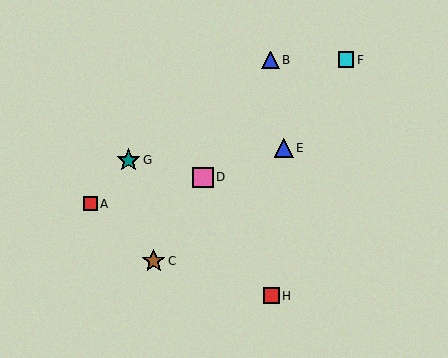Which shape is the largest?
The teal star (labeled G) is the largest.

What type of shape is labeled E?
Shape E is a blue triangle.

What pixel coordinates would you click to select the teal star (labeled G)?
Click at (128, 160) to select the teal star G.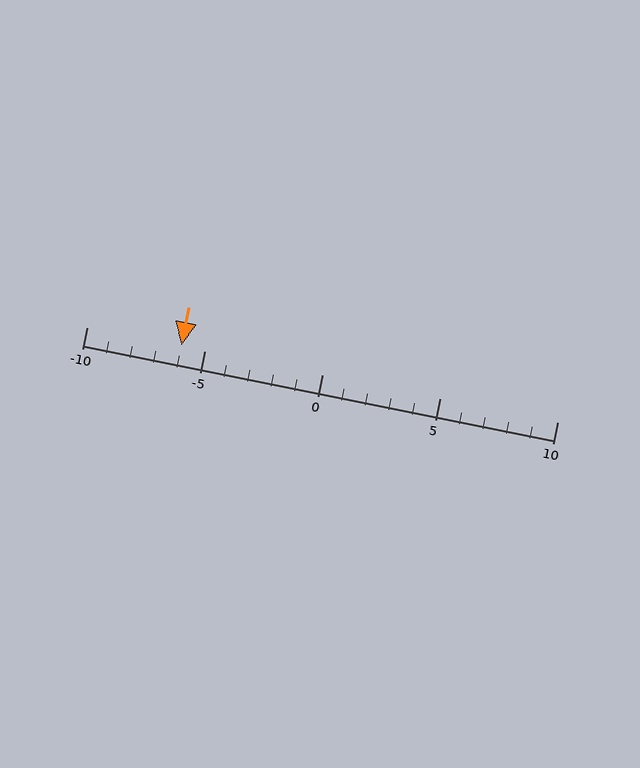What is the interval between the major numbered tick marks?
The major tick marks are spaced 5 units apart.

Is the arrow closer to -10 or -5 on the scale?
The arrow is closer to -5.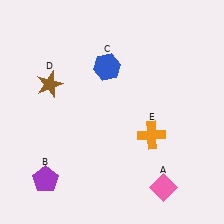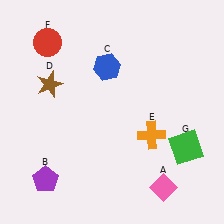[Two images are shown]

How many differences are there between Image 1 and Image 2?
There are 2 differences between the two images.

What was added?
A red circle (F), a green square (G) were added in Image 2.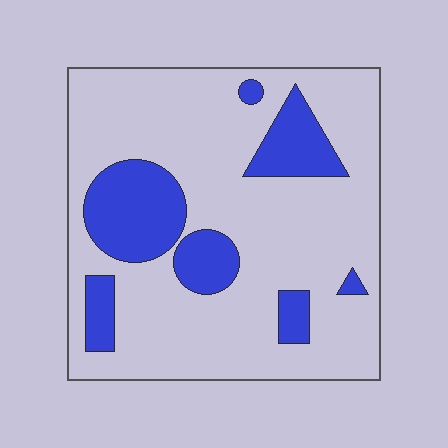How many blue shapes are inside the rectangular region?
7.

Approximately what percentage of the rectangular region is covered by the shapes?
Approximately 20%.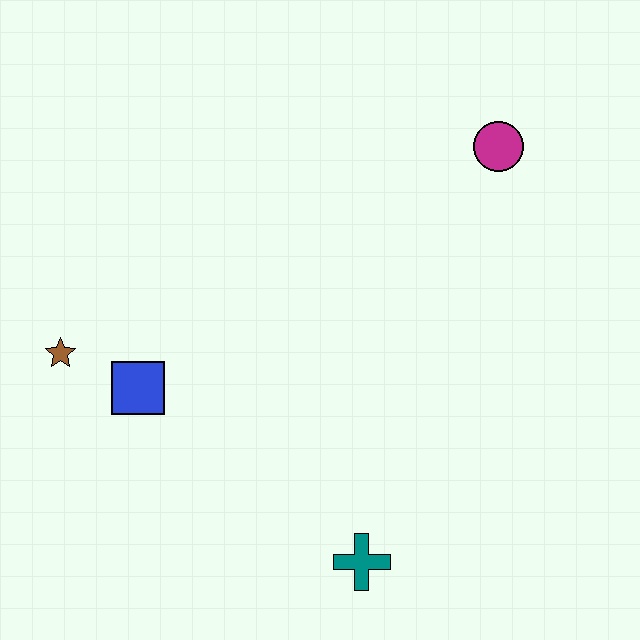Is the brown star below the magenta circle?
Yes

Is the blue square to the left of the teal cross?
Yes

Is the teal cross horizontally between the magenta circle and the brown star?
Yes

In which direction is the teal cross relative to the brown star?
The teal cross is to the right of the brown star.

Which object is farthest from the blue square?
The magenta circle is farthest from the blue square.